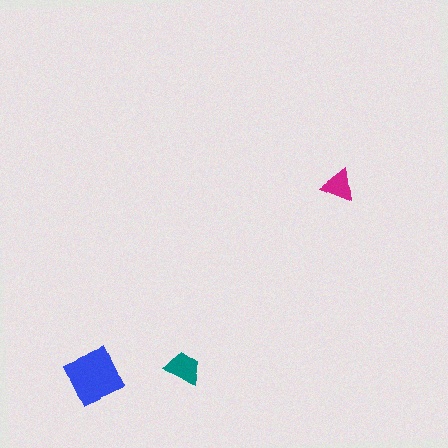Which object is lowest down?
The blue square is bottommost.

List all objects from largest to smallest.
The blue square, the teal trapezoid, the magenta triangle.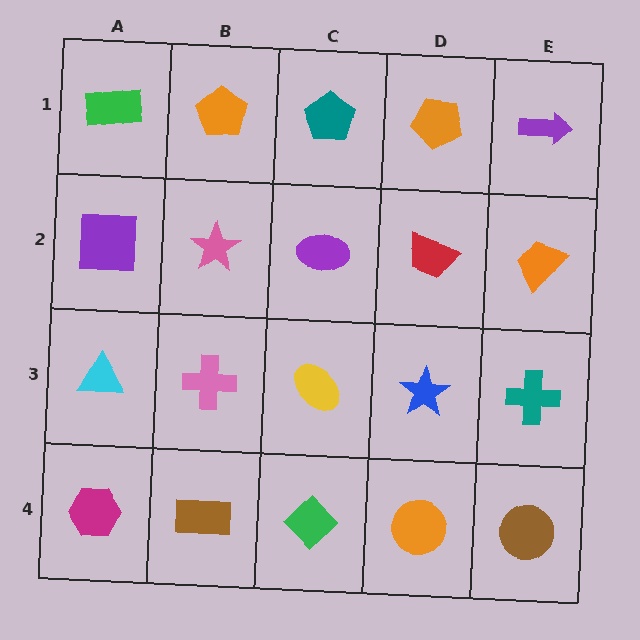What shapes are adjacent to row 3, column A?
A purple square (row 2, column A), a magenta hexagon (row 4, column A), a pink cross (row 3, column B).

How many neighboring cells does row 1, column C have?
3.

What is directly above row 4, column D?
A blue star.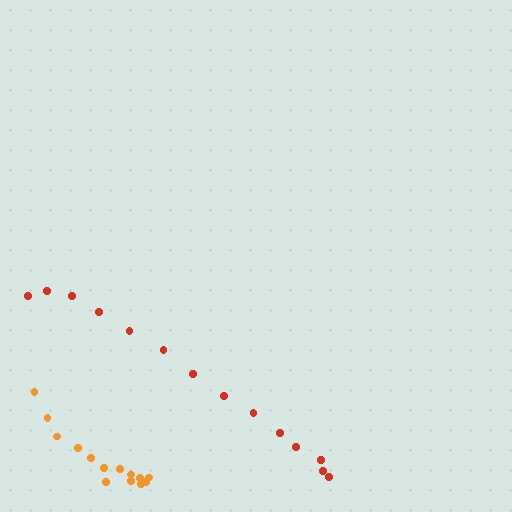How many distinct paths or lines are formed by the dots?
There are 2 distinct paths.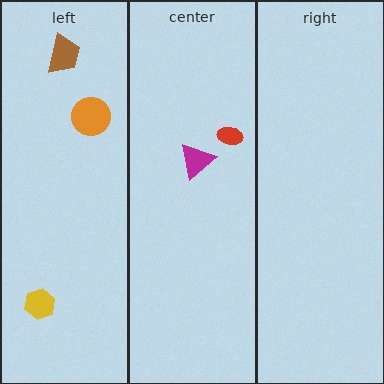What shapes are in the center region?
The red ellipse, the magenta triangle.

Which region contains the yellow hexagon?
The left region.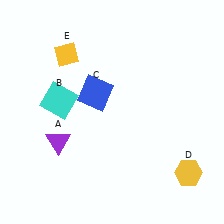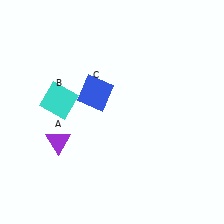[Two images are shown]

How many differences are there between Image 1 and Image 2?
There are 2 differences between the two images.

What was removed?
The yellow hexagon (D), the yellow diamond (E) were removed in Image 2.